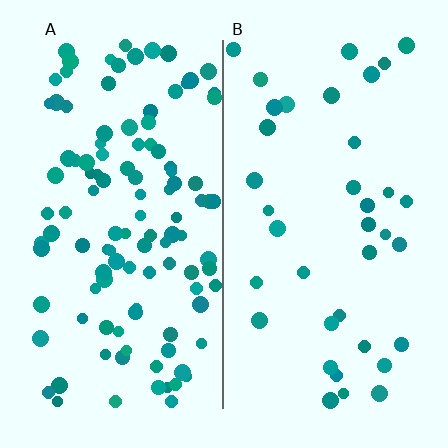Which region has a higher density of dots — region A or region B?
A (the left).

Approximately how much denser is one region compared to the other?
Approximately 3.0× — region A over region B.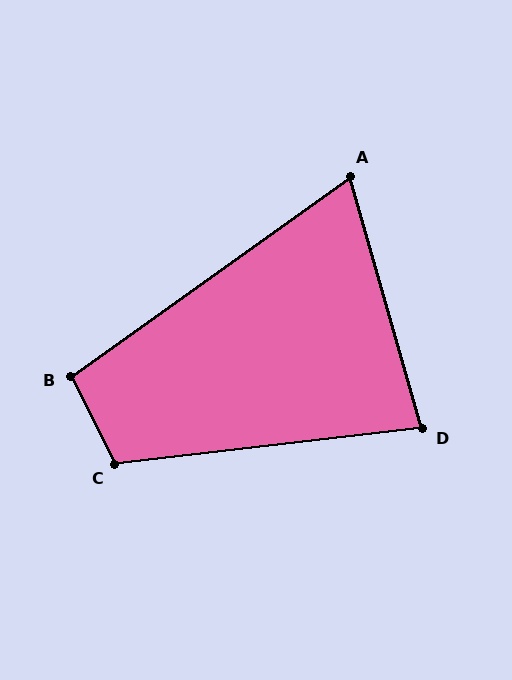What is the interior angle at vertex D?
Approximately 81 degrees (acute).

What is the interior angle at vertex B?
Approximately 99 degrees (obtuse).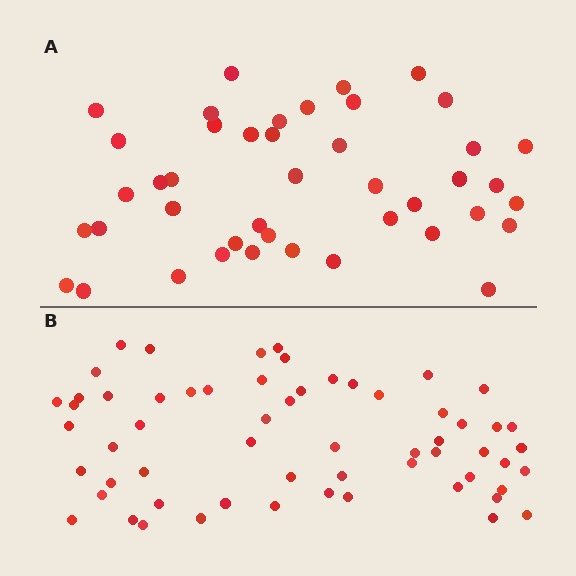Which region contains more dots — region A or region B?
Region B (the bottom region) has more dots.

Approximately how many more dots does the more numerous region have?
Region B has approximately 15 more dots than region A.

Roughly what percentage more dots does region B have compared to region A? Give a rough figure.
About 40% more.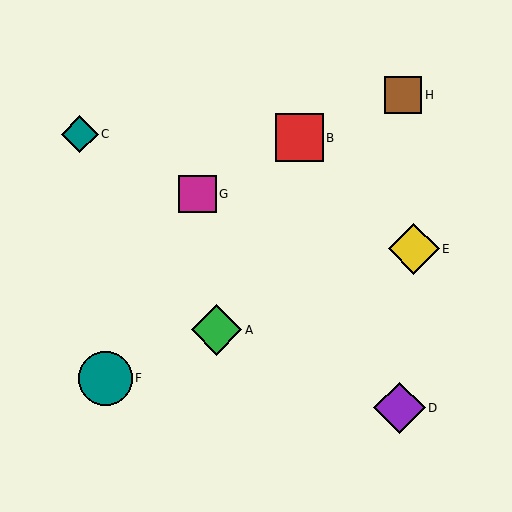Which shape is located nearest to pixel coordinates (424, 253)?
The yellow diamond (labeled E) at (414, 249) is nearest to that location.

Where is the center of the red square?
The center of the red square is at (299, 138).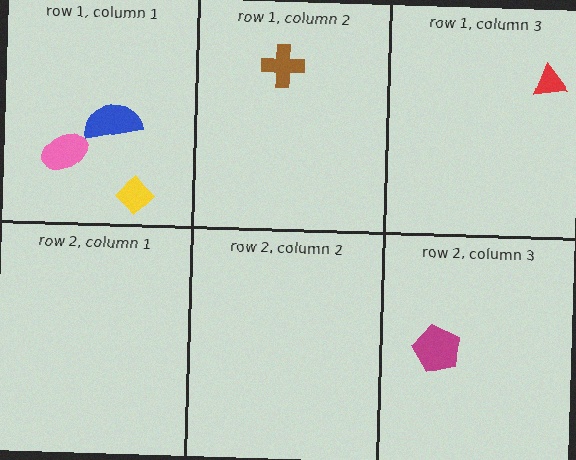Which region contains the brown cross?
The row 1, column 2 region.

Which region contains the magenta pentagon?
The row 2, column 3 region.